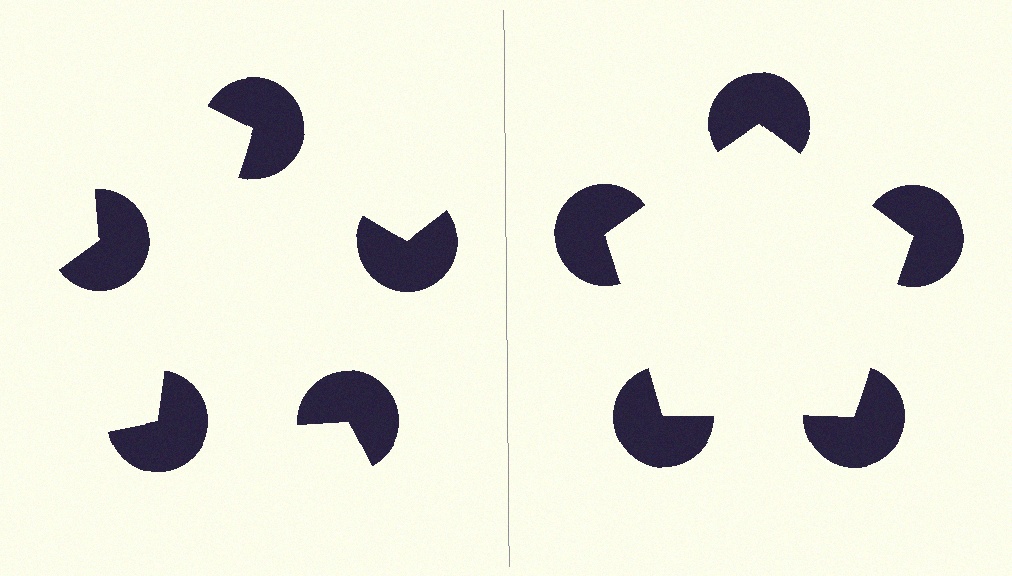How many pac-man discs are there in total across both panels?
10 — 5 on each side.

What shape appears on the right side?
An illusory pentagon.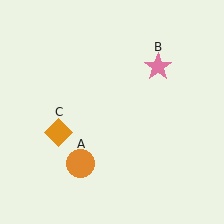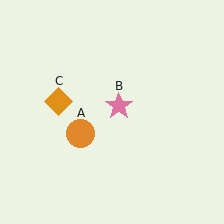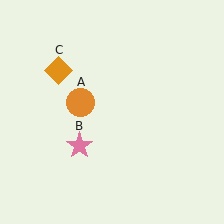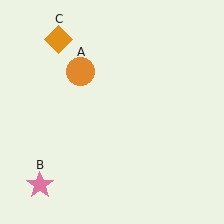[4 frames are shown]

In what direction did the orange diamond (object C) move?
The orange diamond (object C) moved up.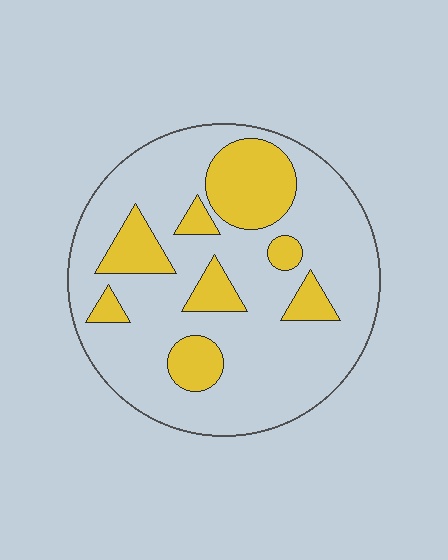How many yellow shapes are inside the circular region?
8.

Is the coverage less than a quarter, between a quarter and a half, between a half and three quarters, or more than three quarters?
Less than a quarter.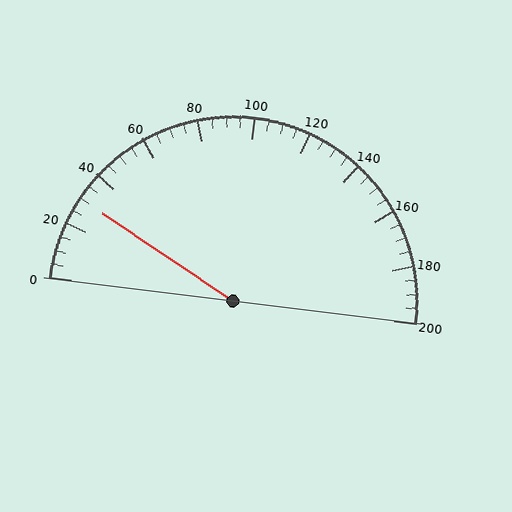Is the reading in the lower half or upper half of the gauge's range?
The reading is in the lower half of the range (0 to 200).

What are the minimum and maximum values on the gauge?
The gauge ranges from 0 to 200.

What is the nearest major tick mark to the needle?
The nearest major tick mark is 40.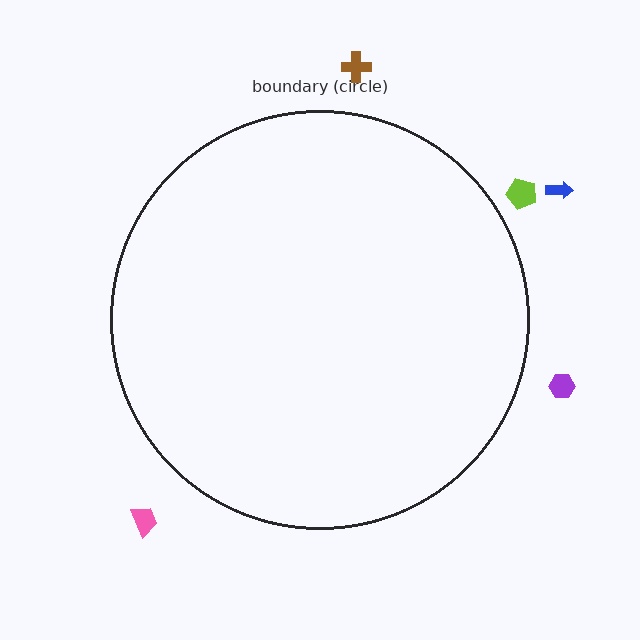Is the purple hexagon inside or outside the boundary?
Outside.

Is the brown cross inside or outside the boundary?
Outside.